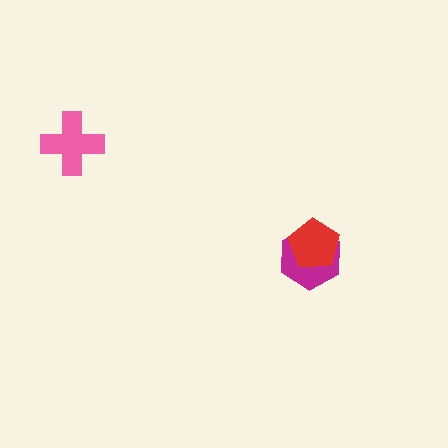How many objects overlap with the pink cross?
0 objects overlap with the pink cross.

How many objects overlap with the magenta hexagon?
1 object overlaps with the magenta hexagon.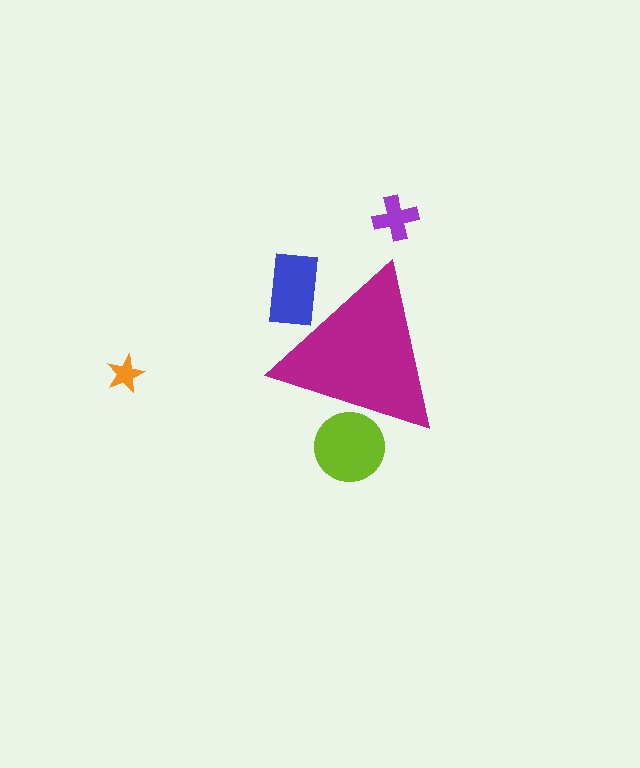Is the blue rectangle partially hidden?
Yes, the blue rectangle is partially hidden behind the magenta triangle.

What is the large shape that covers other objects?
A magenta triangle.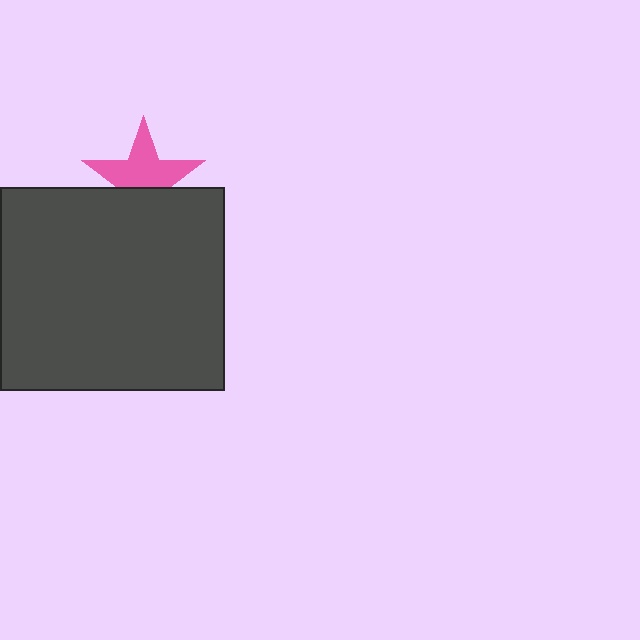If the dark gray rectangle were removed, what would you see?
You would see the complete pink star.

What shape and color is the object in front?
The object in front is a dark gray rectangle.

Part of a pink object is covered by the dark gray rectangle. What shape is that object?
It is a star.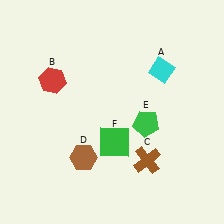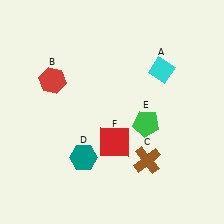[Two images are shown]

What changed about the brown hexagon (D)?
In Image 1, D is brown. In Image 2, it changed to teal.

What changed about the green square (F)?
In Image 1, F is green. In Image 2, it changed to red.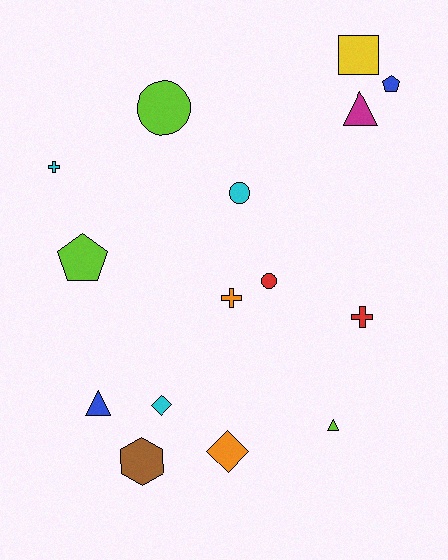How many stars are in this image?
There are no stars.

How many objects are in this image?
There are 15 objects.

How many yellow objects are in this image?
There is 1 yellow object.